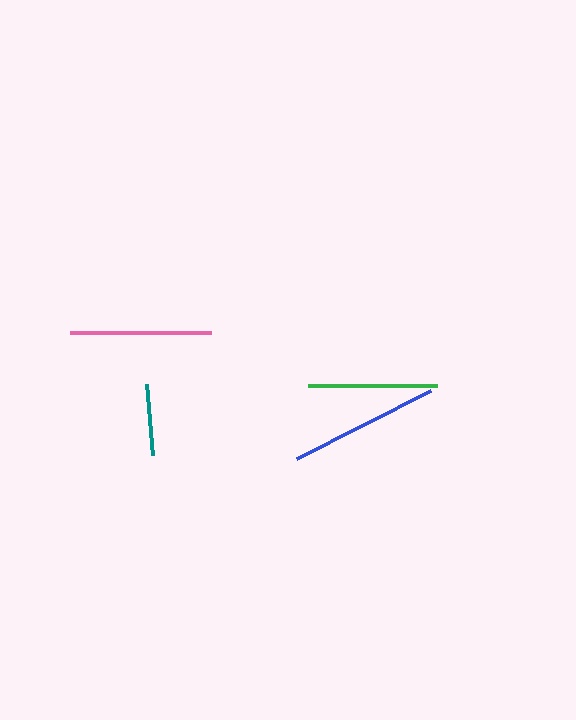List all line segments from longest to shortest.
From longest to shortest: blue, pink, green, teal.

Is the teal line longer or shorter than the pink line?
The pink line is longer than the teal line.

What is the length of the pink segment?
The pink segment is approximately 142 pixels long.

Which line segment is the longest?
The blue line is the longest at approximately 150 pixels.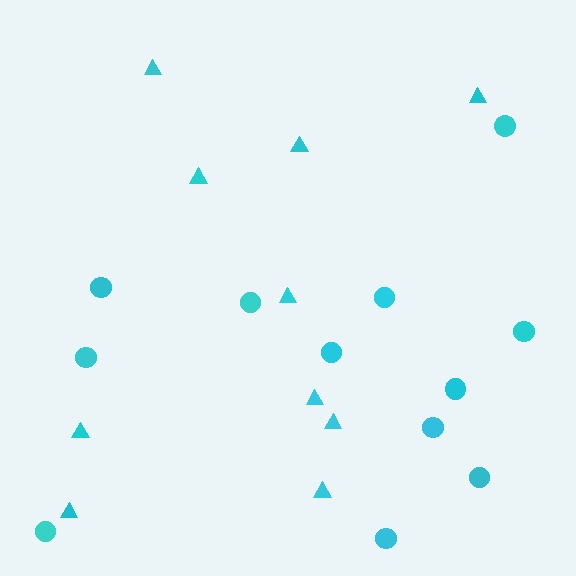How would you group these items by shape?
There are 2 groups: one group of circles (12) and one group of triangles (10).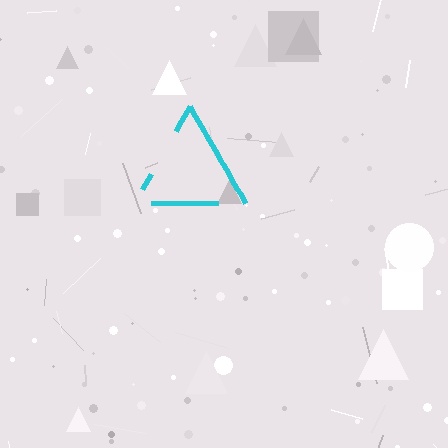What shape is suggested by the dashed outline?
The dashed outline suggests a triangle.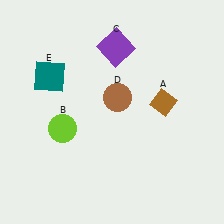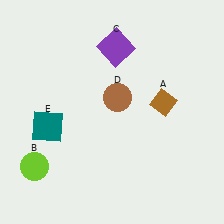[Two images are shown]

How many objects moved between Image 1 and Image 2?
2 objects moved between the two images.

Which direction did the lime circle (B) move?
The lime circle (B) moved down.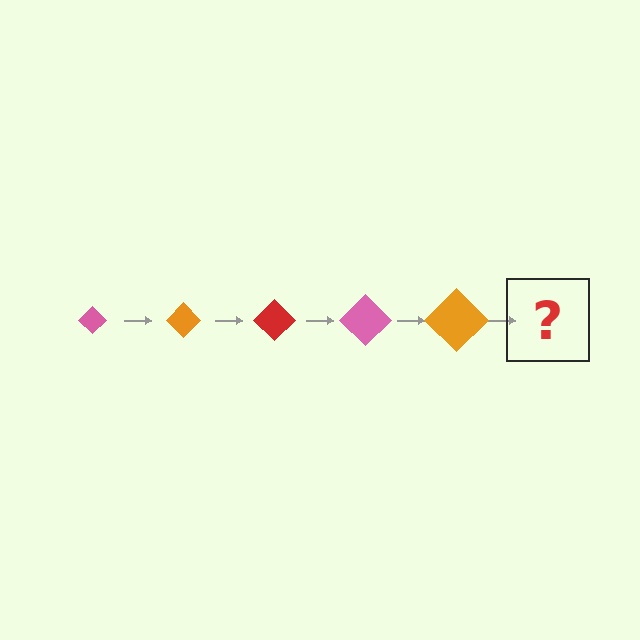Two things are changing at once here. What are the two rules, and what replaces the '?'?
The two rules are that the diamond grows larger each step and the color cycles through pink, orange, and red. The '?' should be a red diamond, larger than the previous one.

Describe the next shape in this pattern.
It should be a red diamond, larger than the previous one.